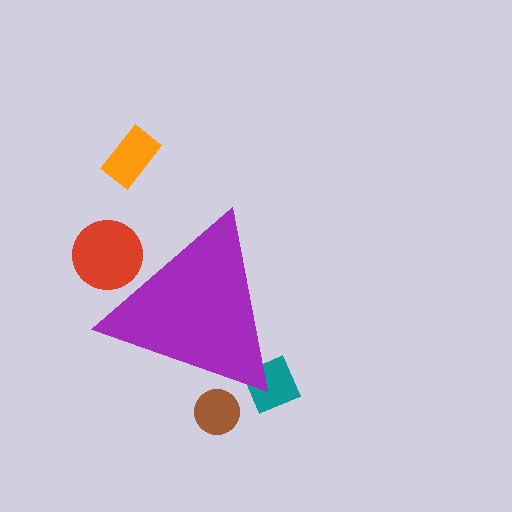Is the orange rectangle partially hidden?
No, the orange rectangle is fully visible.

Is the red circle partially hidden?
Yes, the red circle is partially hidden behind the purple triangle.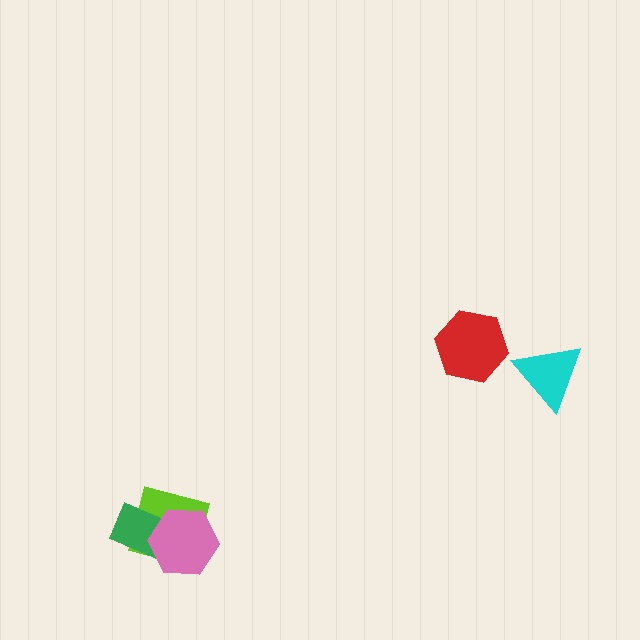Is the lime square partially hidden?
Yes, it is partially covered by another shape.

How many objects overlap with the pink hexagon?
2 objects overlap with the pink hexagon.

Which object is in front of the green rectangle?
The pink hexagon is in front of the green rectangle.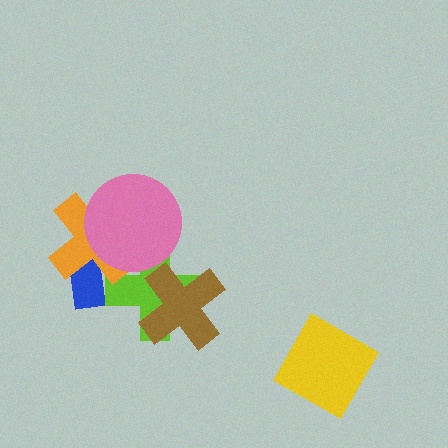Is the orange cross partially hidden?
Yes, it is partially covered by another shape.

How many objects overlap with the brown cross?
1 object overlaps with the brown cross.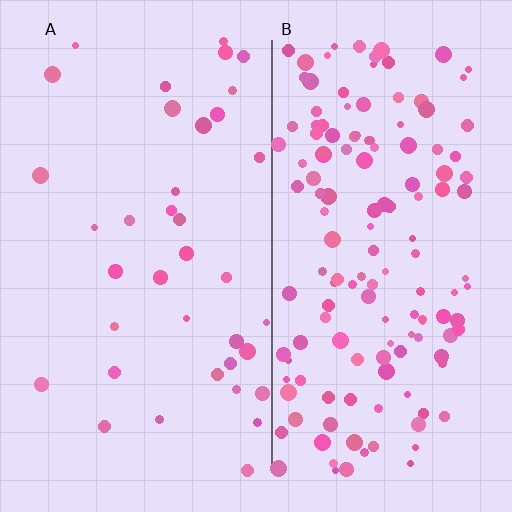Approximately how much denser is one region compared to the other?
Approximately 3.9× — region B over region A.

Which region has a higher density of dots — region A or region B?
B (the right).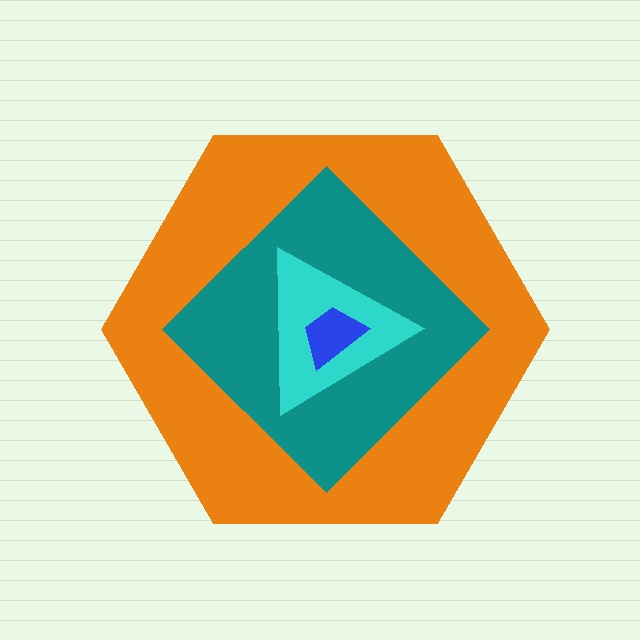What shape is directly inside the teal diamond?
The cyan triangle.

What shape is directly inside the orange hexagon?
The teal diamond.